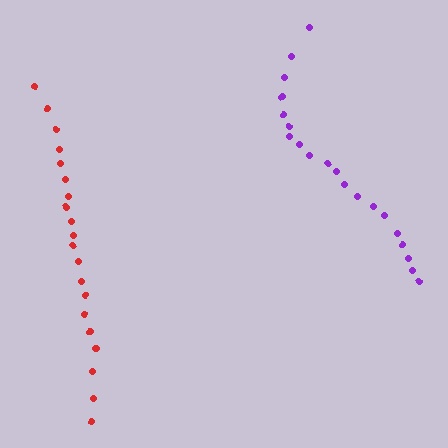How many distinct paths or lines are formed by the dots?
There are 2 distinct paths.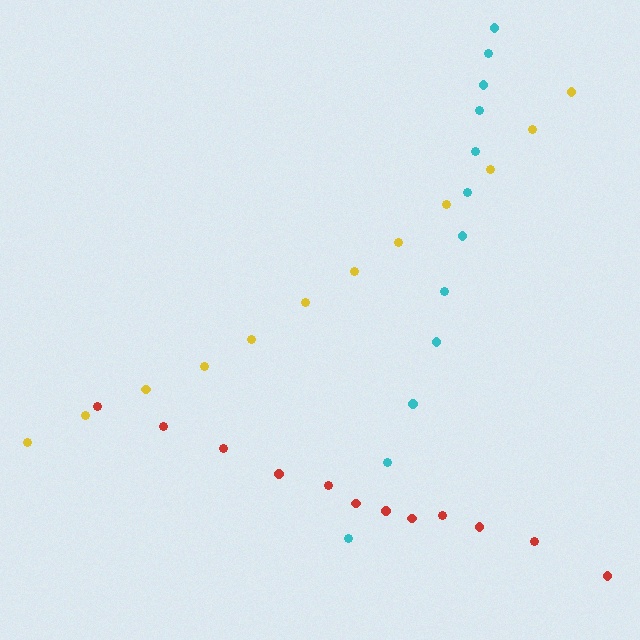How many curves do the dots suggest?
There are 3 distinct paths.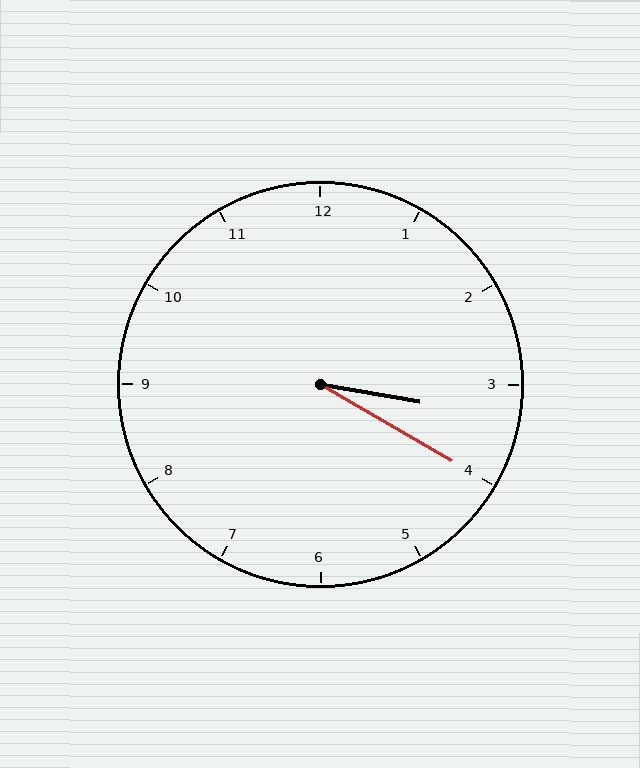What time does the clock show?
3:20.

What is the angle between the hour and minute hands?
Approximately 20 degrees.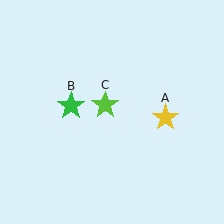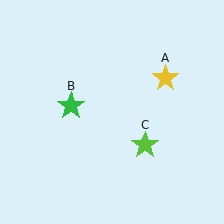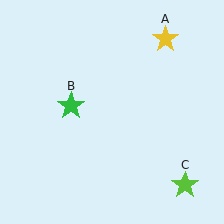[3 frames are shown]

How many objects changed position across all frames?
2 objects changed position: yellow star (object A), lime star (object C).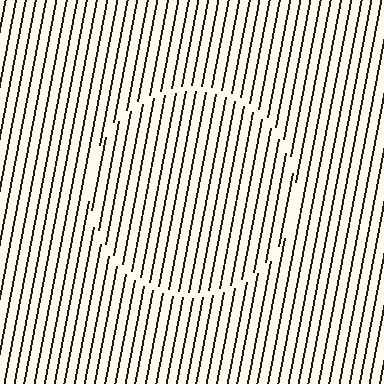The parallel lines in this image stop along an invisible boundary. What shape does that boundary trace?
An illusory circle. The interior of the shape contains the same grating, shifted by half a period — the contour is defined by the phase discontinuity where line-ends from the inner and outer gratings abut.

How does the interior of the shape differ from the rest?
The interior of the shape contains the same grating, shifted by half a period — the contour is defined by the phase discontinuity where line-ends from the inner and outer gratings abut.